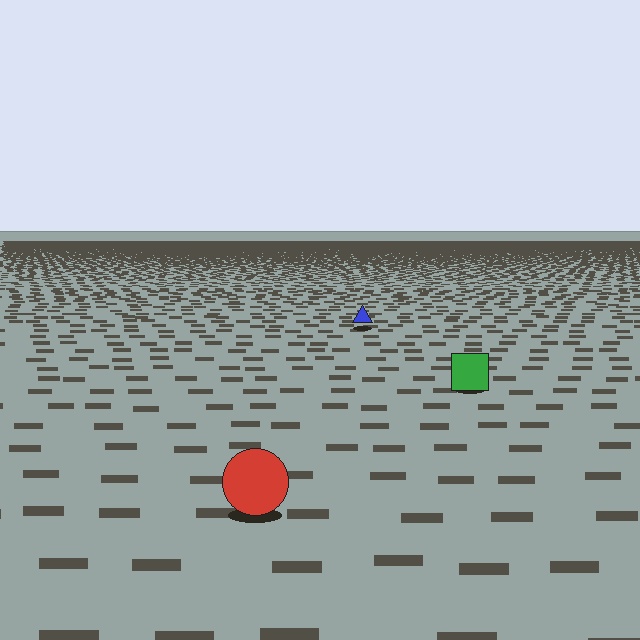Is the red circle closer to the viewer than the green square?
Yes. The red circle is closer — you can tell from the texture gradient: the ground texture is coarser near it.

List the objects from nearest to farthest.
From nearest to farthest: the red circle, the green square, the blue triangle.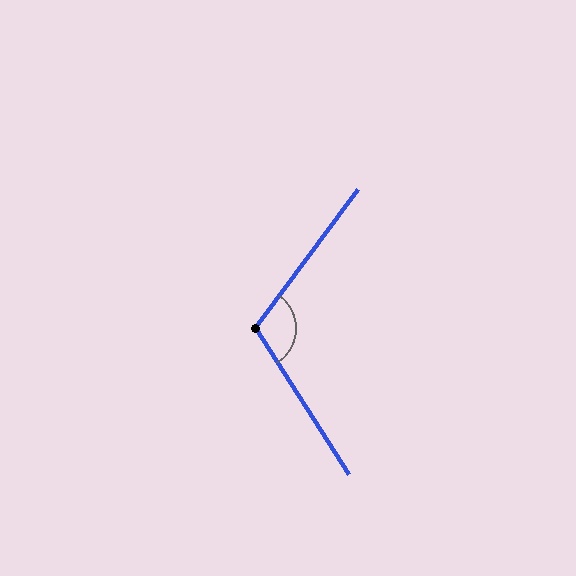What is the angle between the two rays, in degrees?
Approximately 111 degrees.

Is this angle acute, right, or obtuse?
It is obtuse.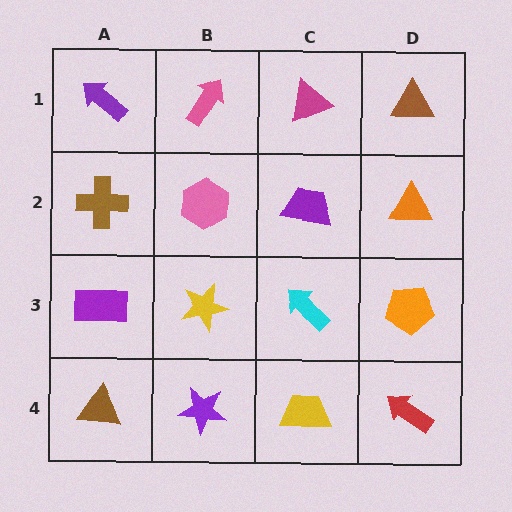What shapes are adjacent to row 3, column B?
A pink hexagon (row 2, column B), a purple star (row 4, column B), a purple rectangle (row 3, column A), a cyan arrow (row 3, column C).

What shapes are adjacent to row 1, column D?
An orange triangle (row 2, column D), a magenta triangle (row 1, column C).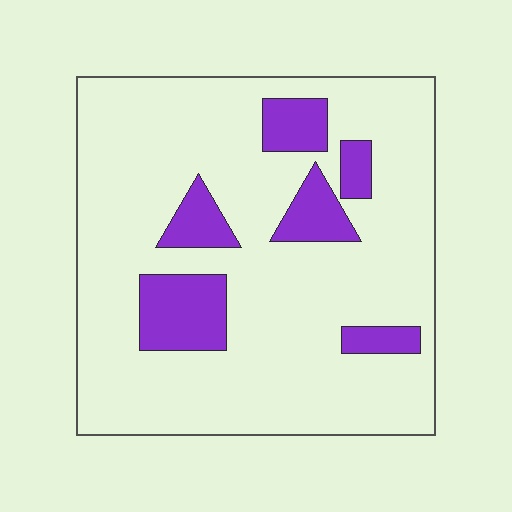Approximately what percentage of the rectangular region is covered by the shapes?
Approximately 15%.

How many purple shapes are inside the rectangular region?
6.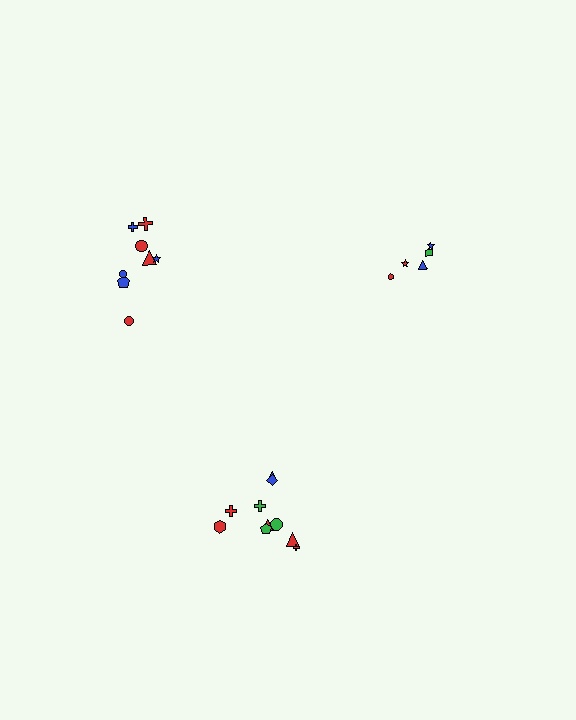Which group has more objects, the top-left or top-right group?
The top-left group.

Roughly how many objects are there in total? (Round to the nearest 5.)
Roughly 25 objects in total.